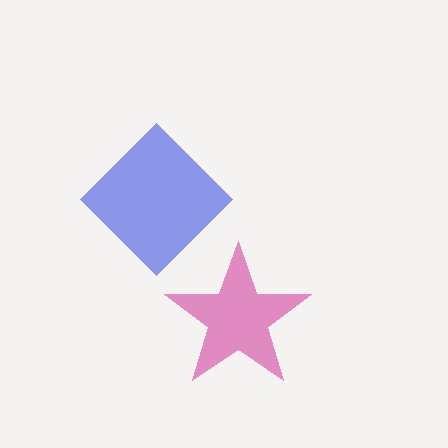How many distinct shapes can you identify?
There are 2 distinct shapes: a pink star, a blue diamond.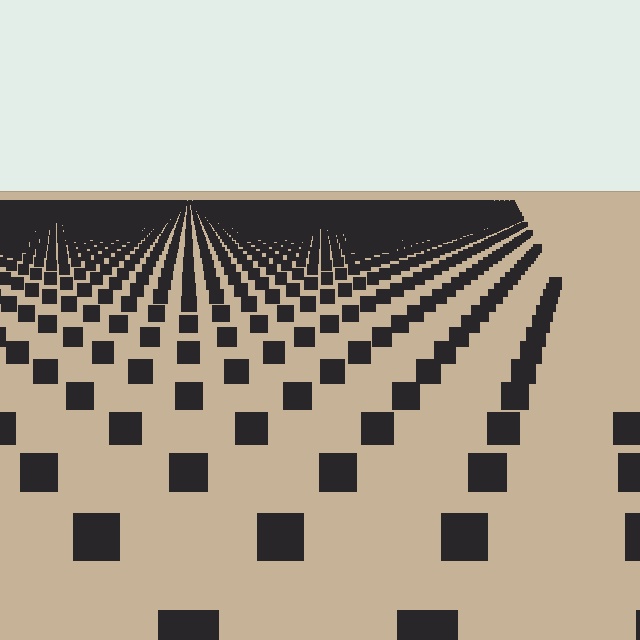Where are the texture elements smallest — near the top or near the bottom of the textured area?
Near the top.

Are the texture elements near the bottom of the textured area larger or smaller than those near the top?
Larger. Near the bottom, elements are closer to the viewer and appear at a bigger on-screen size.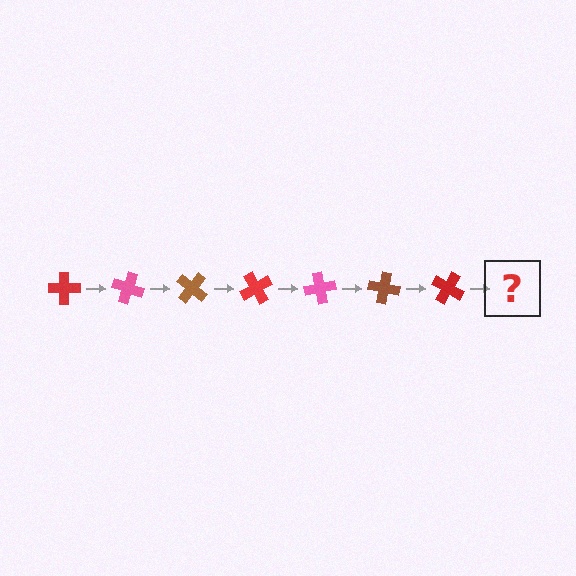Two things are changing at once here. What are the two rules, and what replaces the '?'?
The two rules are that it rotates 20 degrees each step and the color cycles through red, pink, and brown. The '?' should be a pink cross, rotated 140 degrees from the start.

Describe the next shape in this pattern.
It should be a pink cross, rotated 140 degrees from the start.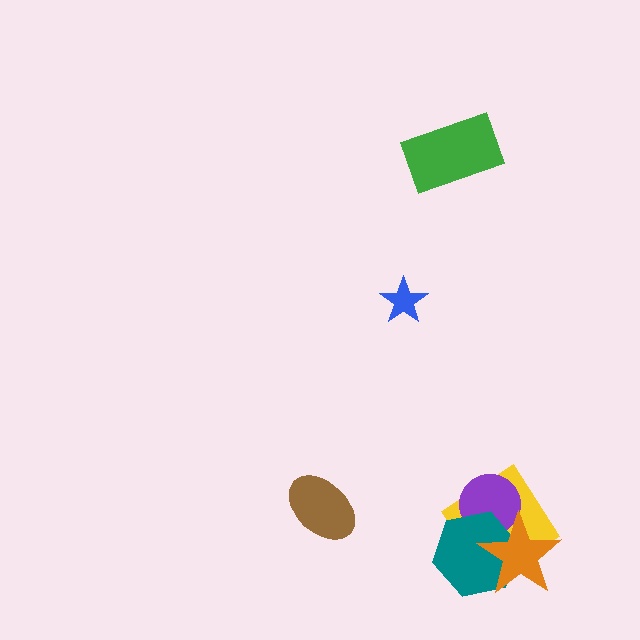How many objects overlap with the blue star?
0 objects overlap with the blue star.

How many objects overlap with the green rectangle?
0 objects overlap with the green rectangle.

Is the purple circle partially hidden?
Yes, it is partially covered by another shape.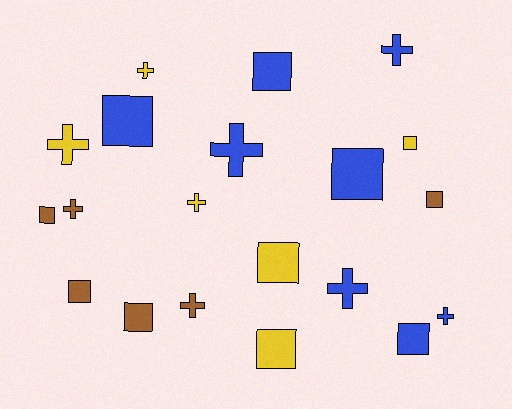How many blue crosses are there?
There are 4 blue crosses.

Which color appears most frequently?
Blue, with 8 objects.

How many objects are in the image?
There are 20 objects.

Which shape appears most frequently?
Square, with 11 objects.